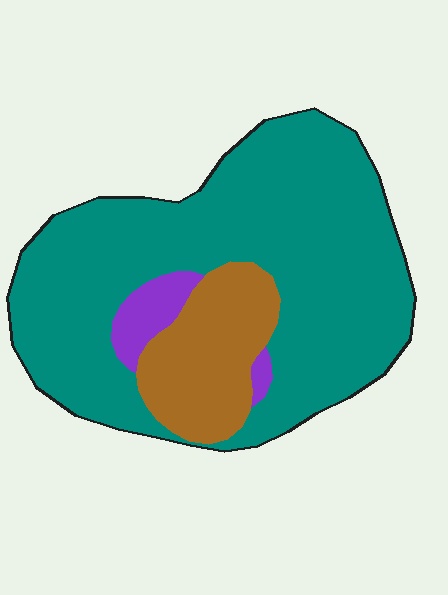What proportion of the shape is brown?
Brown takes up between a sixth and a third of the shape.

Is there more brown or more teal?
Teal.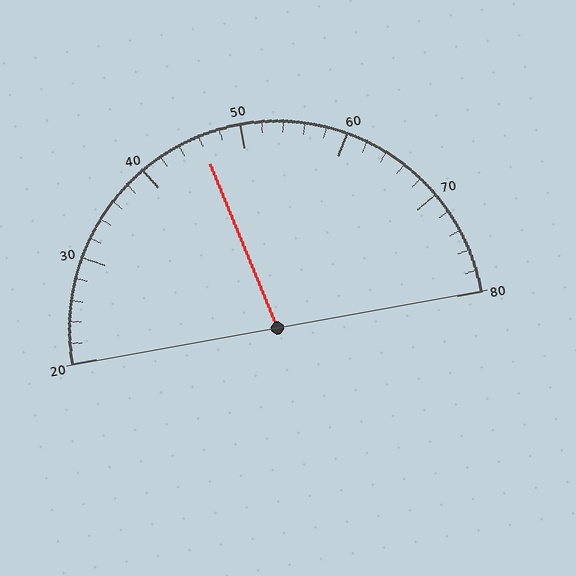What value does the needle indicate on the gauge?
The needle indicates approximately 46.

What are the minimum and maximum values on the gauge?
The gauge ranges from 20 to 80.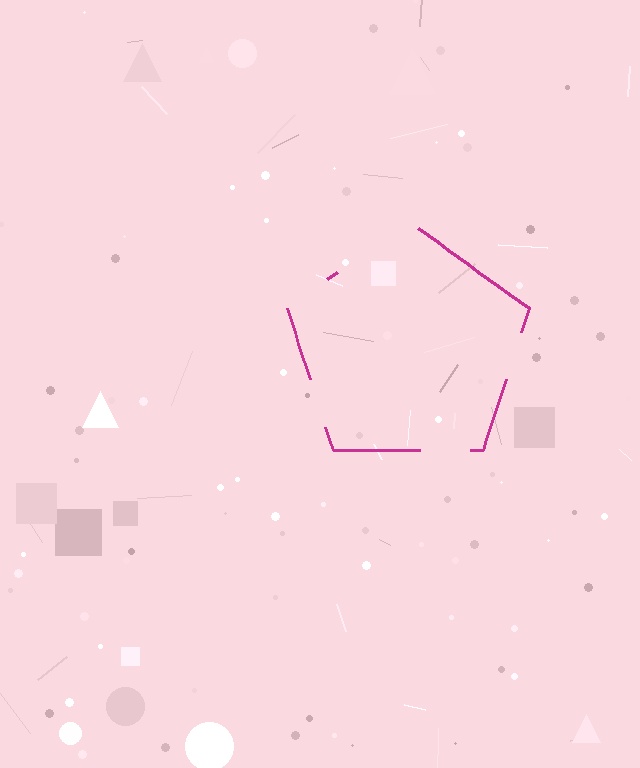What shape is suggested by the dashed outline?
The dashed outline suggests a pentagon.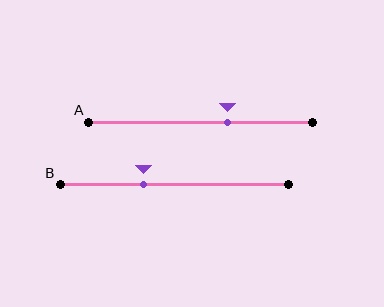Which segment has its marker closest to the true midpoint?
Segment A has its marker closest to the true midpoint.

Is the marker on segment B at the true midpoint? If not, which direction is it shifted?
No, the marker on segment B is shifted to the left by about 13% of the segment length.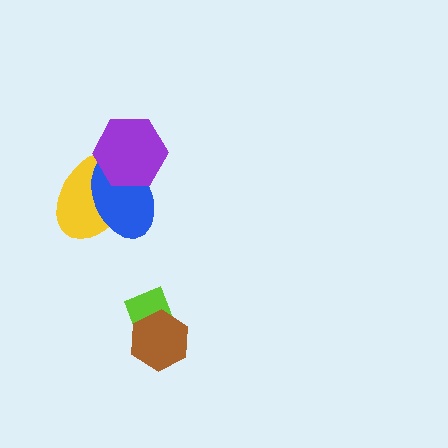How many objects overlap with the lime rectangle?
1 object overlaps with the lime rectangle.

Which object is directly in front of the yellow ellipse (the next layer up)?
The blue ellipse is directly in front of the yellow ellipse.